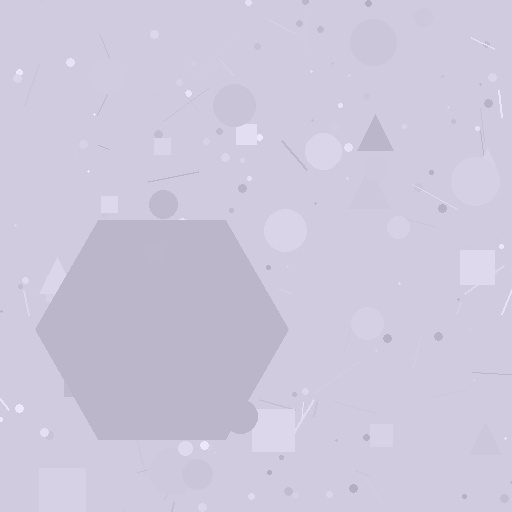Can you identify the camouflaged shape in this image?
The camouflaged shape is a hexagon.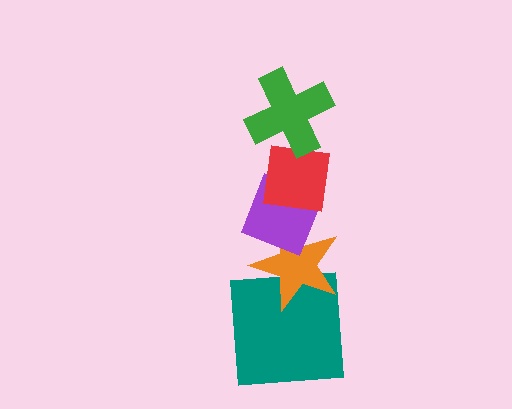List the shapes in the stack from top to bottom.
From top to bottom: the green cross, the red square, the purple diamond, the orange star, the teal square.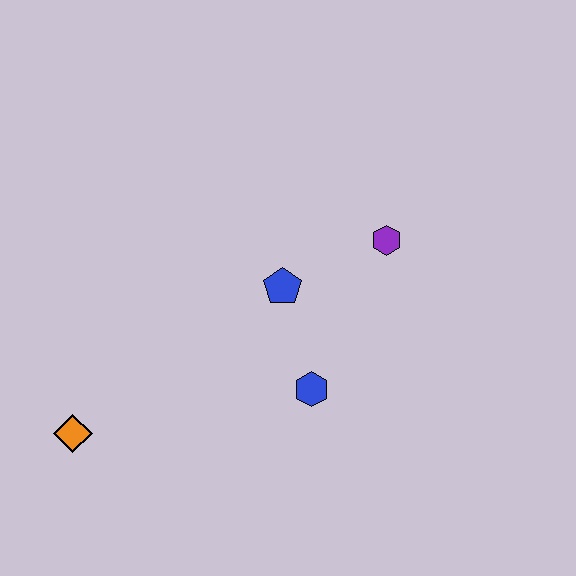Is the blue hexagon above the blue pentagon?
No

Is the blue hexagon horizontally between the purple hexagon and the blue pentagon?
Yes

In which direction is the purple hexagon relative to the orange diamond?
The purple hexagon is to the right of the orange diamond.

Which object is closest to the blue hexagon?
The blue pentagon is closest to the blue hexagon.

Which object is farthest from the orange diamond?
The purple hexagon is farthest from the orange diamond.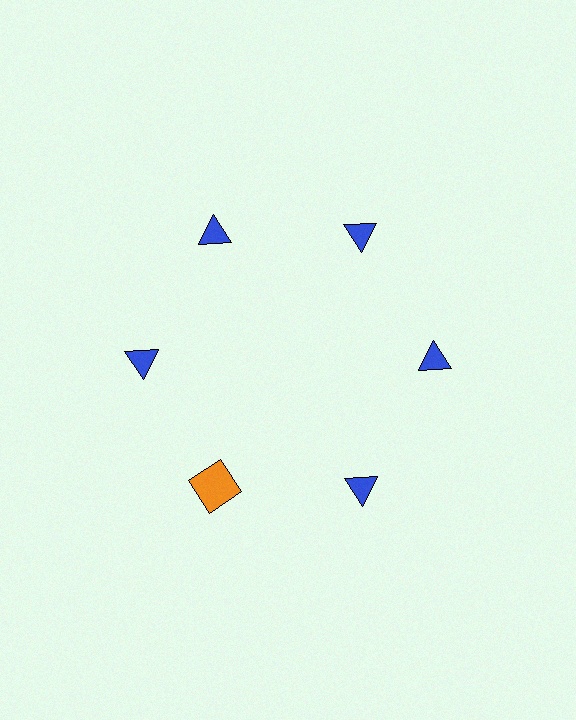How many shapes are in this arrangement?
There are 6 shapes arranged in a ring pattern.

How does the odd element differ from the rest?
It differs in both color (orange instead of blue) and shape (square instead of triangle).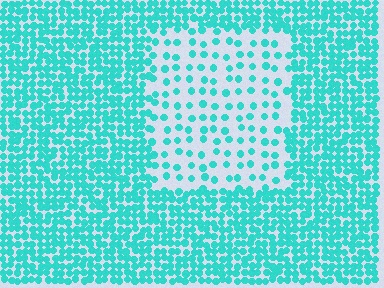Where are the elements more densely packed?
The elements are more densely packed outside the rectangle boundary.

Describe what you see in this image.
The image contains small cyan elements arranged at two different densities. A rectangle-shaped region is visible where the elements are less densely packed than the surrounding area.